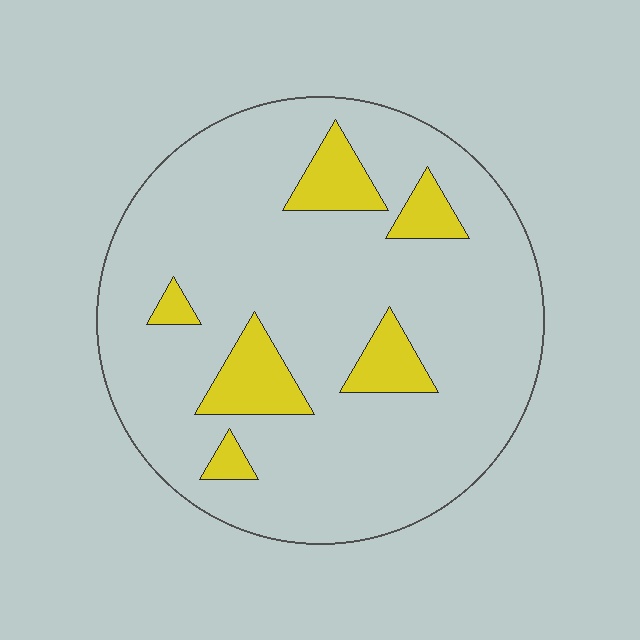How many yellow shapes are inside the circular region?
6.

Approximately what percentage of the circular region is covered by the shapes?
Approximately 15%.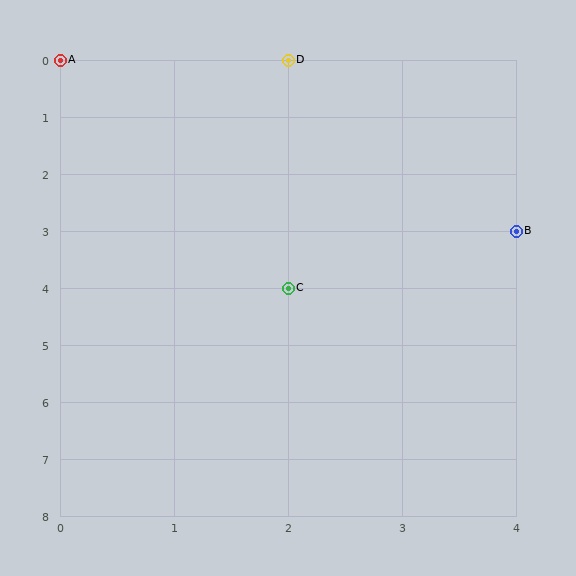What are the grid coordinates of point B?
Point B is at grid coordinates (4, 3).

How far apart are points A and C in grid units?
Points A and C are 2 columns and 4 rows apart (about 4.5 grid units diagonally).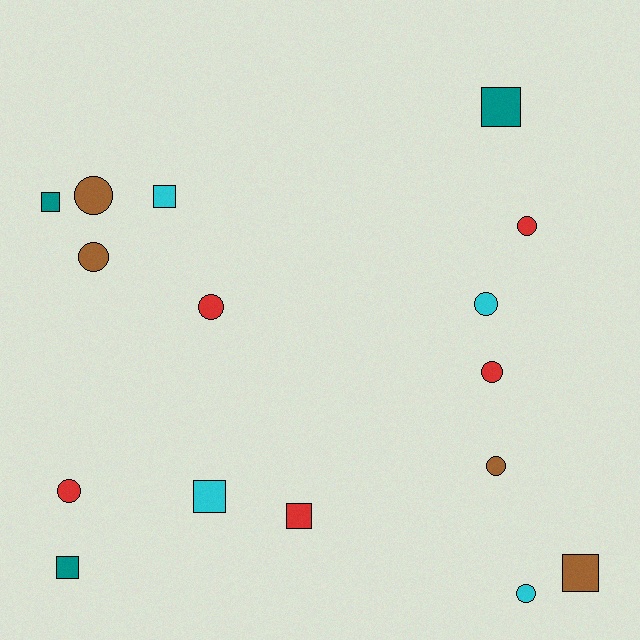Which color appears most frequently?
Red, with 5 objects.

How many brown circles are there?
There are 3 brown circles.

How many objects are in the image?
There are 16 objects.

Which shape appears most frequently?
Circle, with 9 objects.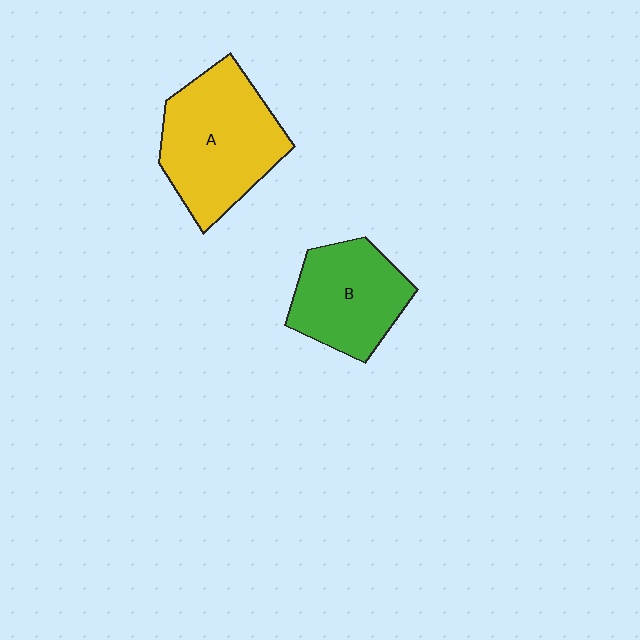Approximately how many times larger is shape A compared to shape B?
Approximately 1.3 times.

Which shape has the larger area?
Shape A (yellow).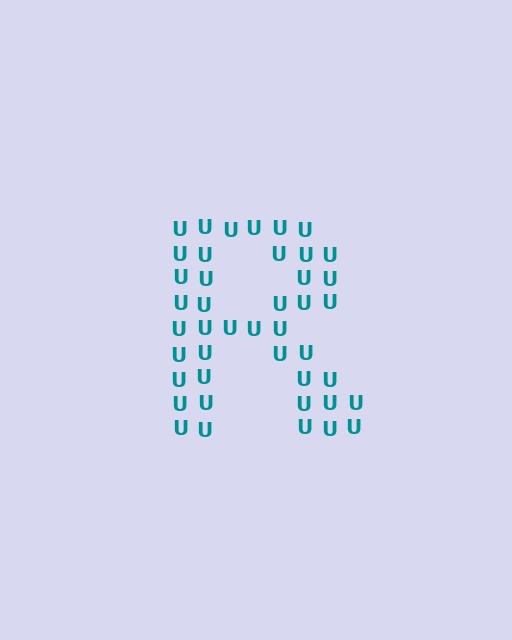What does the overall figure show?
The overall figure shows the letter R.